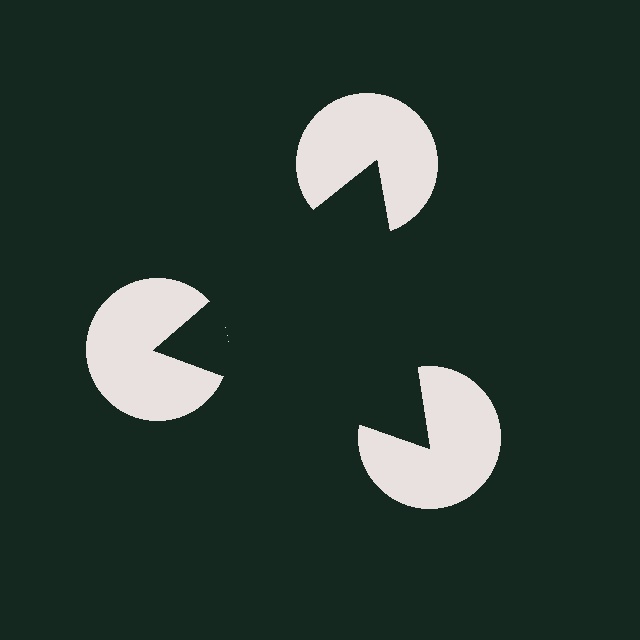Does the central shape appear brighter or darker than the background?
It typically appears slightly darker than the background, even though no actual brightness change is drawn.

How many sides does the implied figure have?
3 sides.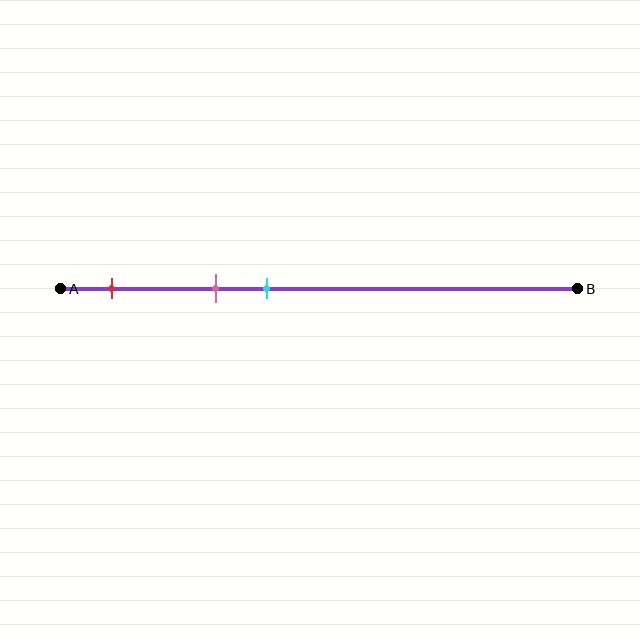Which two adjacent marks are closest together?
The pink and cyan marks are the closest adjacent pair.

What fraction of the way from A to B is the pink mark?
The pink mark is approximately 30% (0.3) of the way from A to B.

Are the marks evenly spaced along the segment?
Yes, the marks are approximately evenly spaced.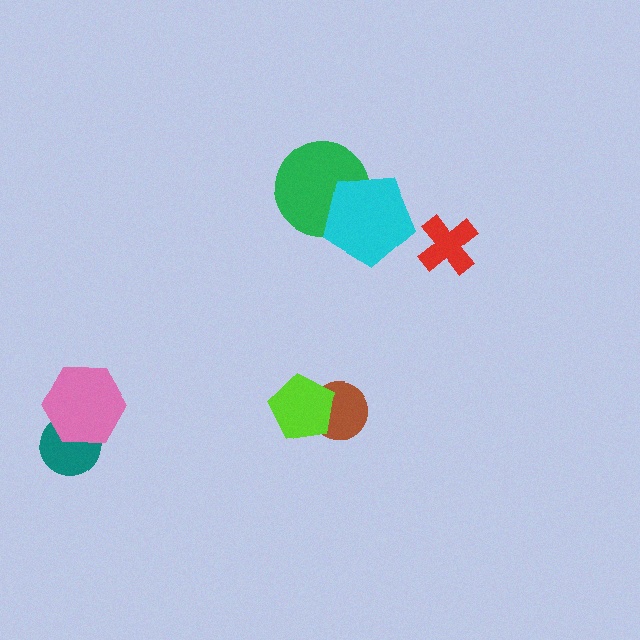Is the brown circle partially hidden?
Yes, it is partially covered by another shape.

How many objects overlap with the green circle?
1 object overlaps with the green circle.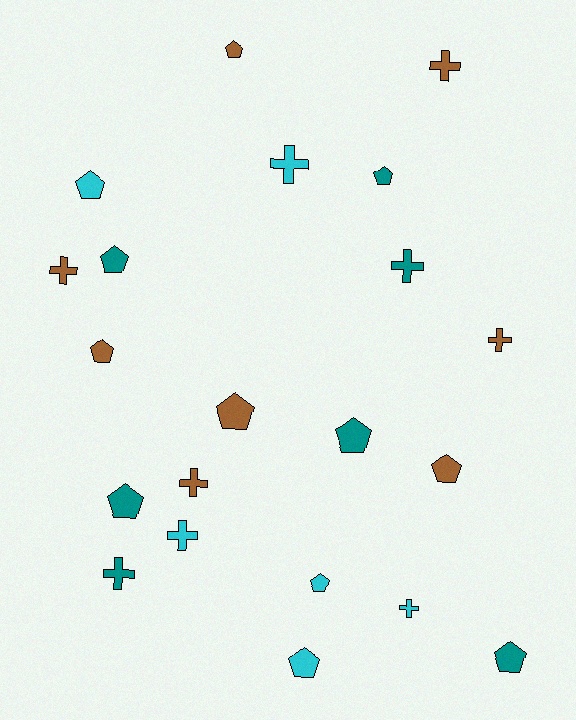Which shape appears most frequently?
Pentagon, with 12 objects.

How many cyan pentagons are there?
There are 3 cyan pentagons.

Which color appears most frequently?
Brown, with 8 objects.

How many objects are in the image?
There are 21 objects.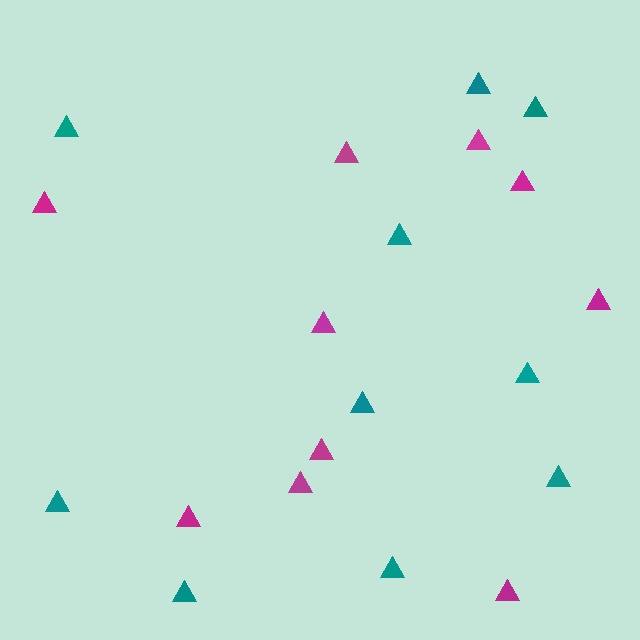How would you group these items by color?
There are 2 groups: one group of teal triangles (10) and one group of magenta triangles (10).